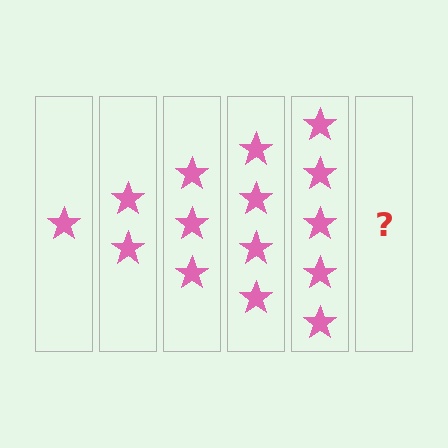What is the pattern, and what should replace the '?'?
The pattern is that each step adds one more star. The '?' should be 6 stars.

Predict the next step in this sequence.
The next step is 6 stars.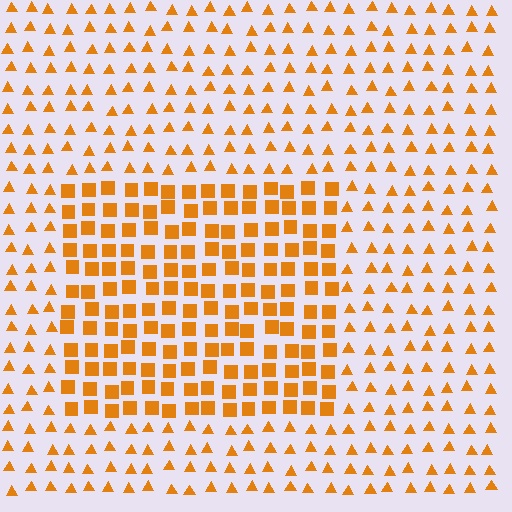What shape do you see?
I see a rectangle.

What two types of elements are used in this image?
The image uses squares inside the rectangle region and triangles outside it.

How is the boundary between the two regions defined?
The boundary is defined by a change in element shape: squares inside vs. triangles outside. All elements share the same color and spacing.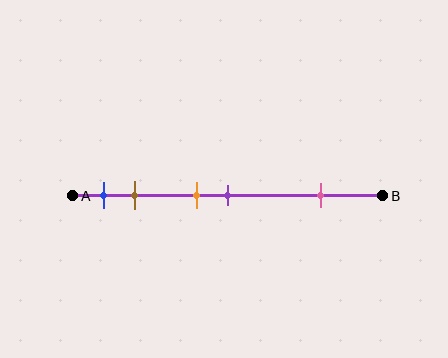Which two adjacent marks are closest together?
The orange and purple marks are the closest adjacent pair.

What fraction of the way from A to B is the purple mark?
The purple mark is approximately 50% (0.5) of the way from A to B.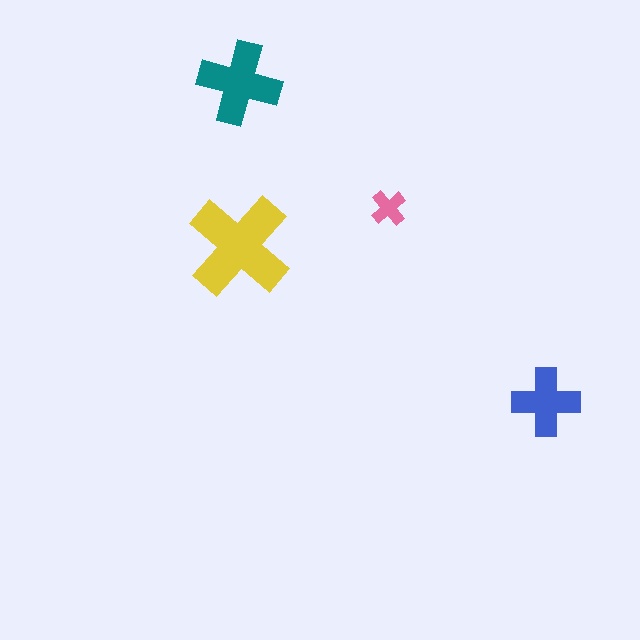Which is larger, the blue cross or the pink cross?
The blue one.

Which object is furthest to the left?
The teal cross is leftmost.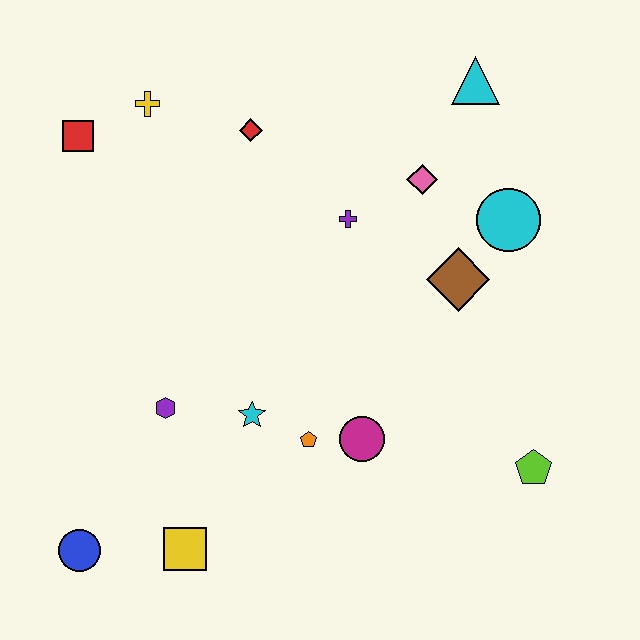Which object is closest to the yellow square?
The blue circle is closest to the yellow square.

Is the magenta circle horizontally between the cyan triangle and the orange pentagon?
Yes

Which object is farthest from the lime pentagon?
The red square is farthest from the lime pentagon.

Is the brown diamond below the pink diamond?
Yes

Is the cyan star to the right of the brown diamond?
No